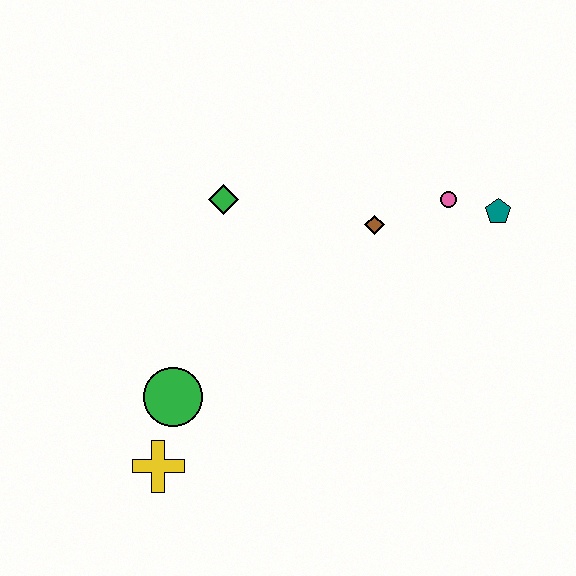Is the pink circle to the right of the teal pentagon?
No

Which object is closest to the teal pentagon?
The pink circle is closest to the teal pentagon.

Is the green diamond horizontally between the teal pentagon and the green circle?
Yes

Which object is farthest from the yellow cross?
The teal pentagon is farthest from the yellow cross.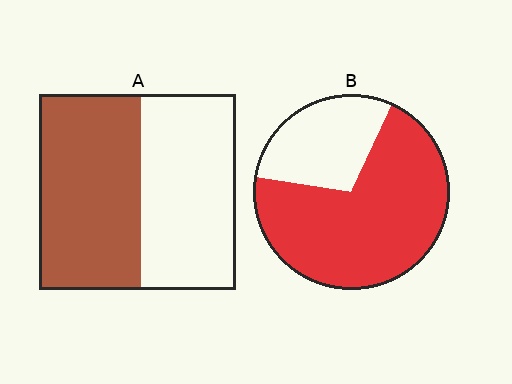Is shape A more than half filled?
Roughly half.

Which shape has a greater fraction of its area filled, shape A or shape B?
Shape B.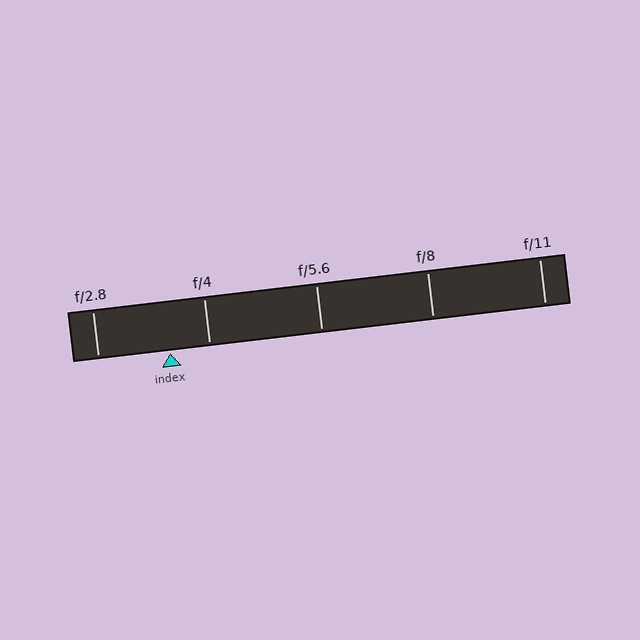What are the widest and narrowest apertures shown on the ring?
The widest aperture shown is f/2.8 and the narrowest is f/11.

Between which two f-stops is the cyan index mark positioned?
The index mark is between f/2.8 and f/4.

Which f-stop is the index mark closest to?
The index mark is closest to f/4.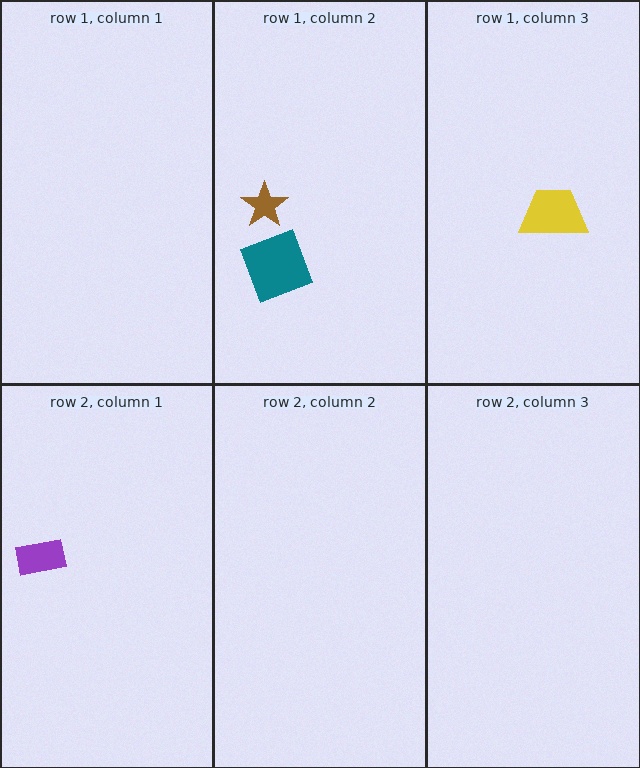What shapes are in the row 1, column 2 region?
The brown star, the teal square.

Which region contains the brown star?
The row 1, column 2 region.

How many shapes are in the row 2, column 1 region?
1.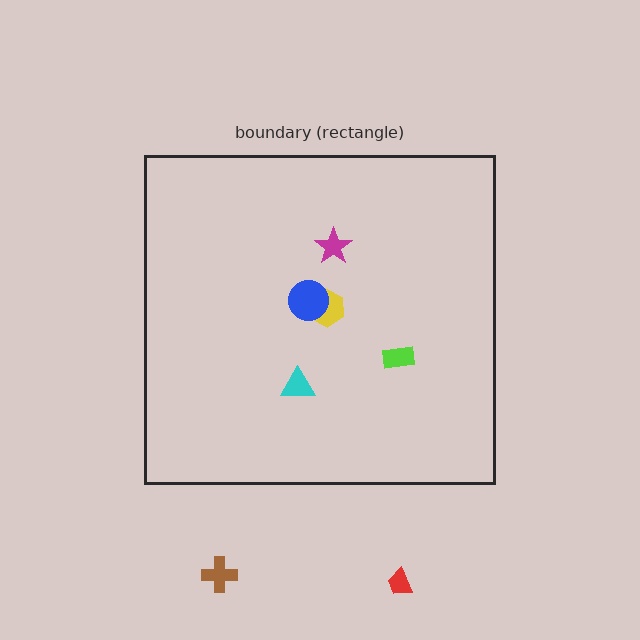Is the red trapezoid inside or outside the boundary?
Outside.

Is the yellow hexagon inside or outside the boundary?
Inside.